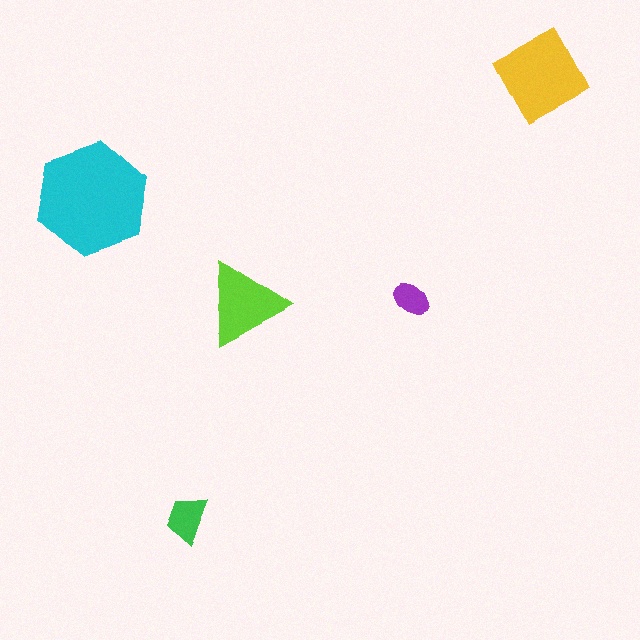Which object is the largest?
The cyan hexagon.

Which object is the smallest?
The purple ellipse.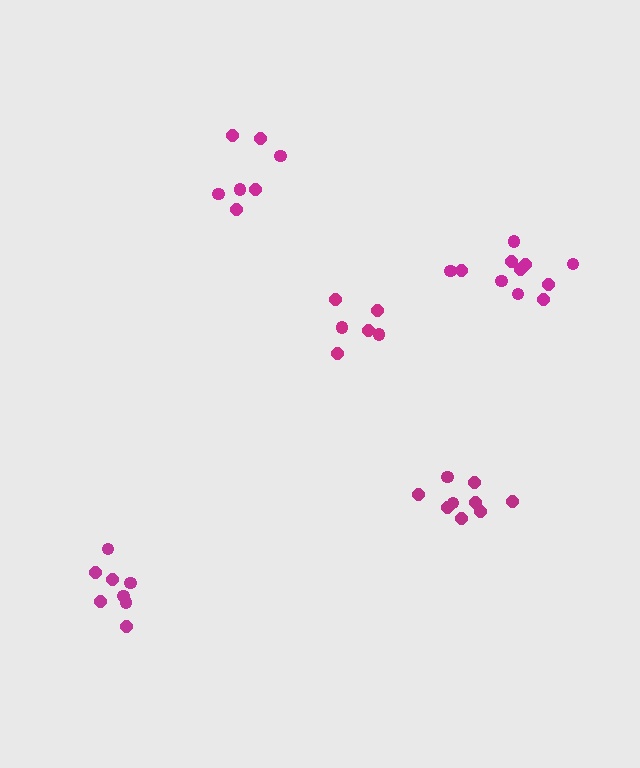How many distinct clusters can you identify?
There are 5 distinct clusters.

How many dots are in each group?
Group 1: 11 dots, Group 2: 9 dots, Group 3: 8 dots, Group 4: 7 dots, Group 5: 6 dots (41 total).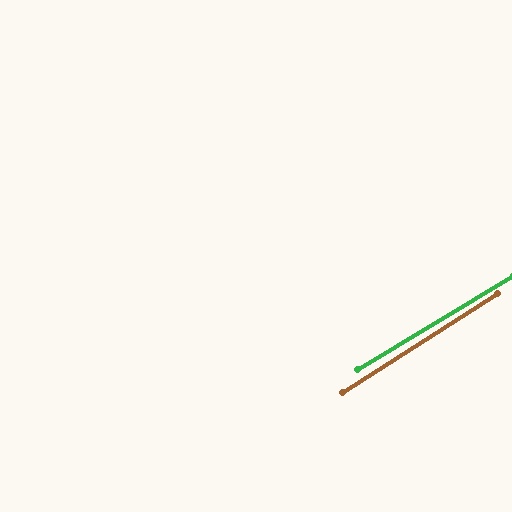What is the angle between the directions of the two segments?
Approximately 1 degree.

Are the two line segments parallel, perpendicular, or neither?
Parallel — their directions differ by only 1.3°.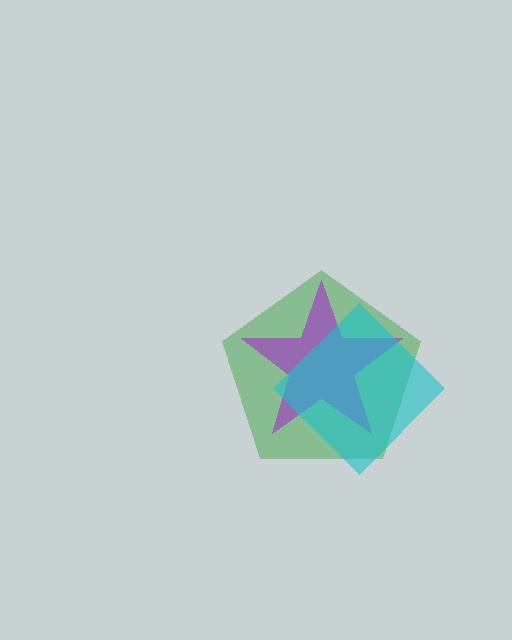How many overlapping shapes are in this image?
There are 3 overlapping shapes in the image.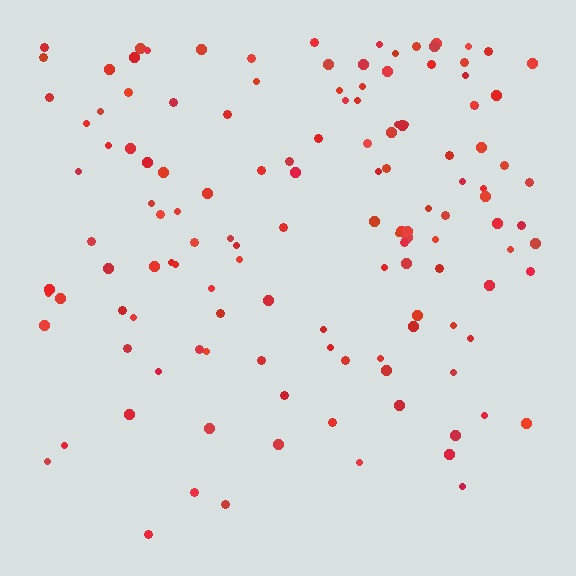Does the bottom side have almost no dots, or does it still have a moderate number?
Still a moderate number, just noticeably fewer than the top.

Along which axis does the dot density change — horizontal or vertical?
Vertical.